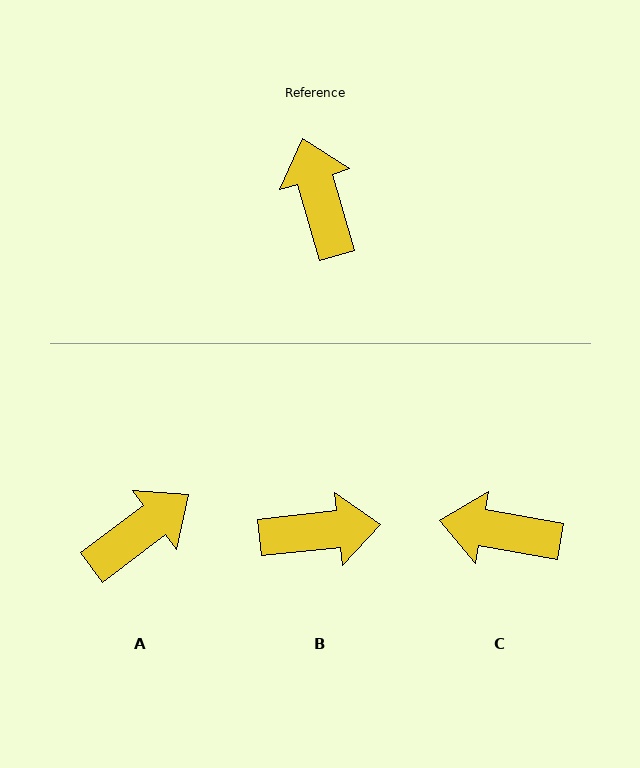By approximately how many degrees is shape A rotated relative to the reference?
Approximately 70 degrees clockwise.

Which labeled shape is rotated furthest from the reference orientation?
B, about 100 degrees away.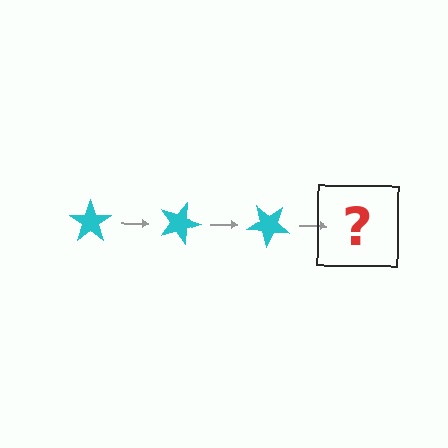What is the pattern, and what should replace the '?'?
The pattern is that the star rotates 20 degrees each step. The '?' should be a cyan star rotated 60 degrees.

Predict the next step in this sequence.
The next step is a cyan star rotated 60 degrees.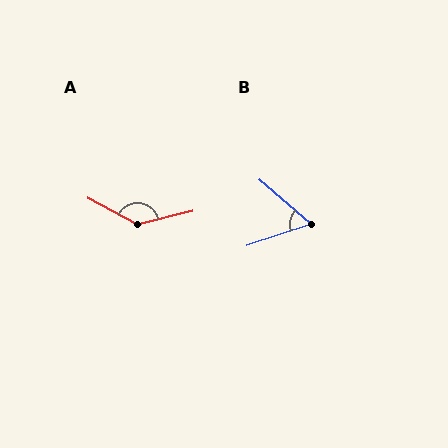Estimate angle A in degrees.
Approximately 138 degrees.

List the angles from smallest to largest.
B (59°), A (138°).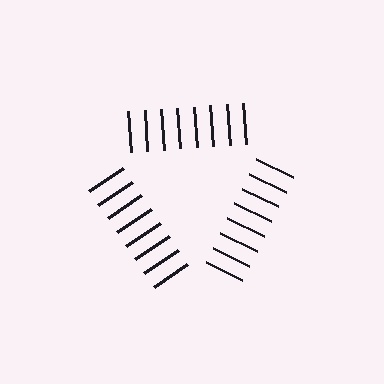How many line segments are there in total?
24 — 8 along each of the 3 edges.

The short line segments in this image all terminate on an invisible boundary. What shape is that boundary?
An illusory triangle — the line segments terminate on its edges but no continuous stroke is drawn.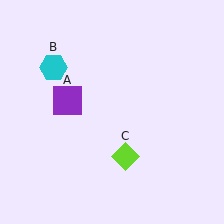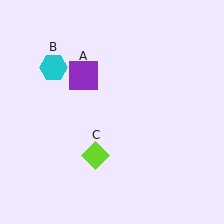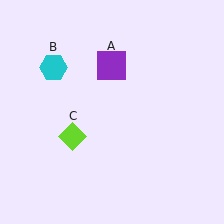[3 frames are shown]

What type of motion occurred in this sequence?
The purple square (object A), lime diamond (object C) rotated clockwise around the center of the scene.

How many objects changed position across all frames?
2 objects changed position: purple square (object A), lime diamond (object C).